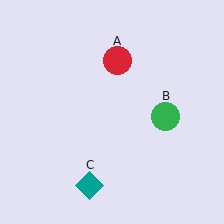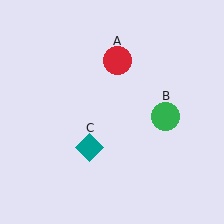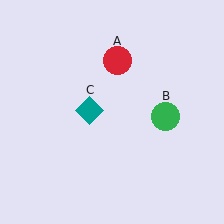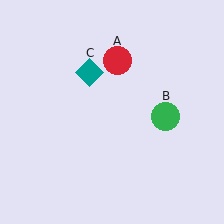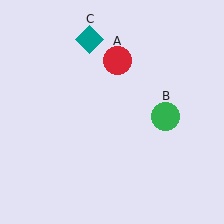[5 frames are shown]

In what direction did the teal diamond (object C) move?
The teal diamond (object C) moved up.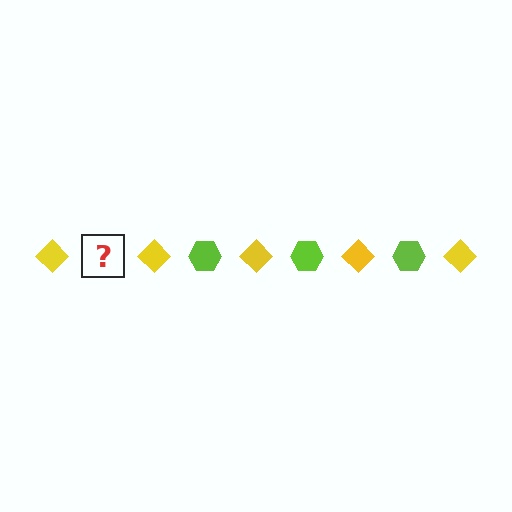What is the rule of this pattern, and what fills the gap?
The rule is that the pattern alternates between yellow diamond and lime hexagon. The gap should be filled with a lime hexagon.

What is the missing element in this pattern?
The missing element is a lime hexagon.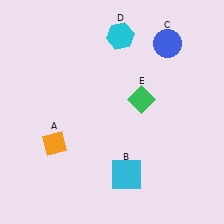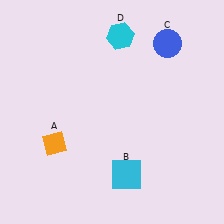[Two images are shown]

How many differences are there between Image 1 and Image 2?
There is 1 difference between the two images.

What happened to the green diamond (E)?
The green diamond (E) was removed in Image 2. It was in the top-right area of Image 1.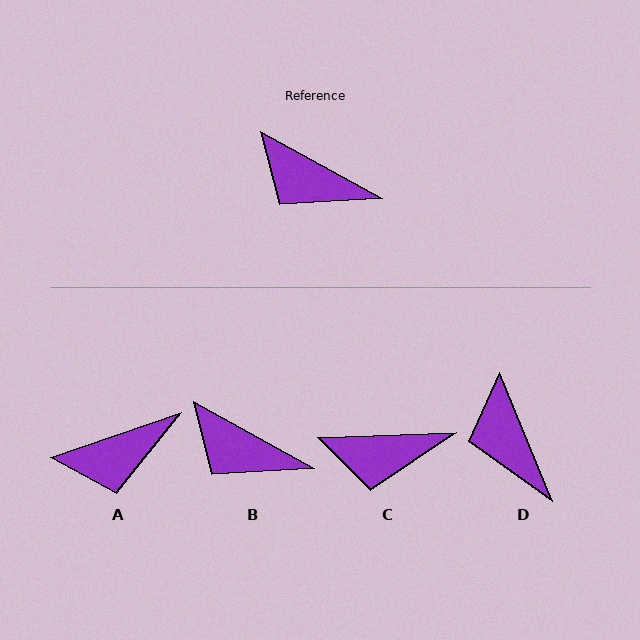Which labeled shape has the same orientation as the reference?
B.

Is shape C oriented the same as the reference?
No, it is off by about 31 degrees.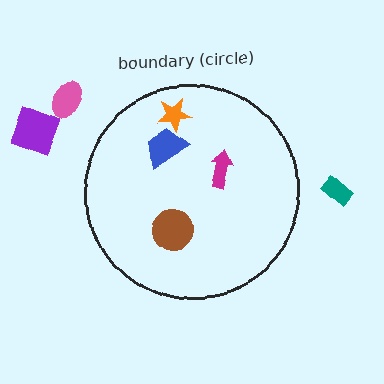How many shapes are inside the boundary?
4 inside, 3 outside.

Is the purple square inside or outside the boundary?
Outside.